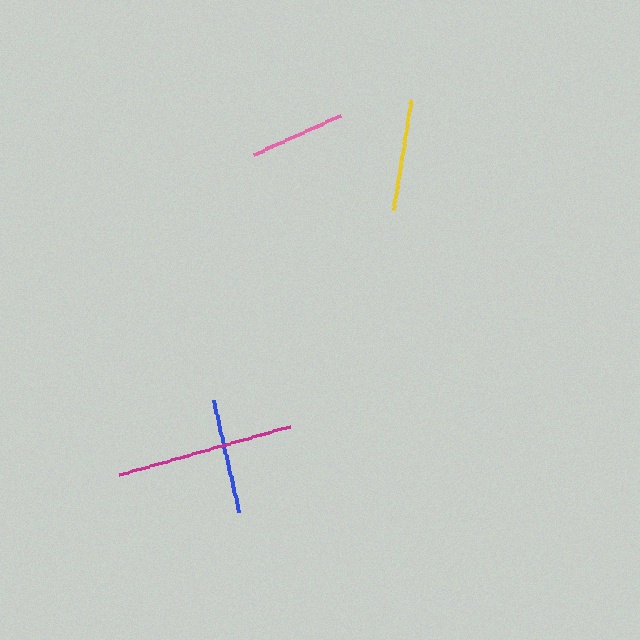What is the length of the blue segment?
The blue segment is approximately 115 pixels long.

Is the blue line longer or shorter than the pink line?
The blue line is longer than the pink line.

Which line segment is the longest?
The magenta line is the longest at approximately 178 pixels.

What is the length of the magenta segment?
The magenta segment is approximately 178 pixels long.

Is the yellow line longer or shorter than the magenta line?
The magenta line is longer than the yellow line.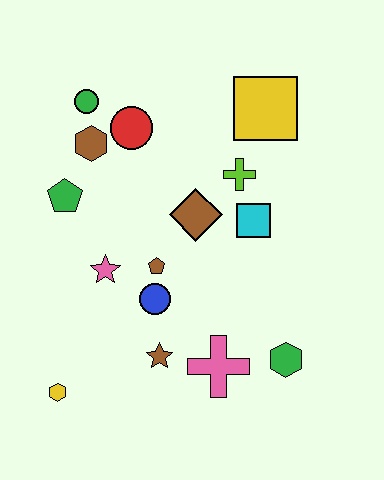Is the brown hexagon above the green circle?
No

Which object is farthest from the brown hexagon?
The green hexagon is farthest from the brown hexagon.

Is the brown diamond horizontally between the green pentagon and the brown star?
No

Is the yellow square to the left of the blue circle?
No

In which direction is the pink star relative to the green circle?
The pink star is below the green circle.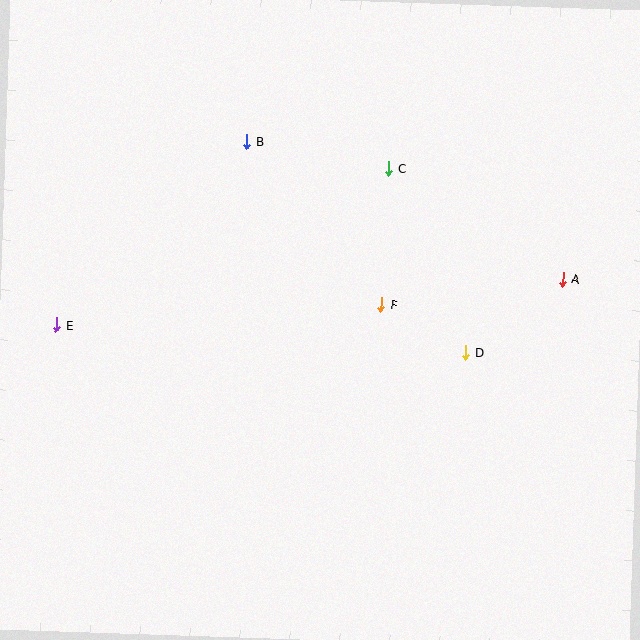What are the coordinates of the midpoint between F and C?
The midpoint between F and C is at (385, 236).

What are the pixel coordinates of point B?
Point B is at (246, 142).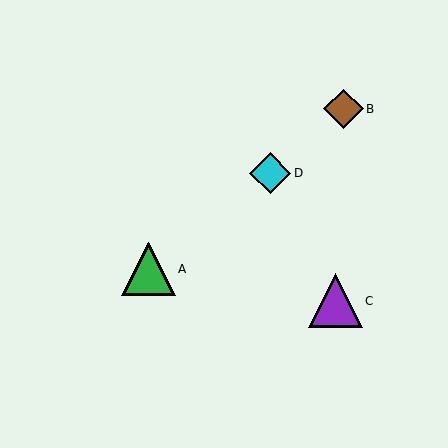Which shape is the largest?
The purple triangle (labeled C) is the largest.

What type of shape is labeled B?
Shape B is a brown diamond.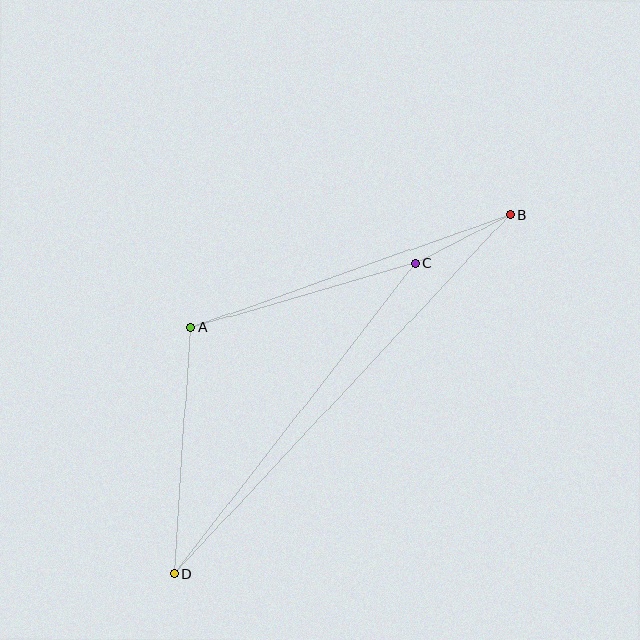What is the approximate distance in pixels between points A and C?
The distance between A and C is approximately 234 pixels.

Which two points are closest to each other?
Points B and C are closest to each other.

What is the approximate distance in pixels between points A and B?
The distance between A and B is approximately 338 pixels.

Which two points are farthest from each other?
Points B and D are farthest from each other.